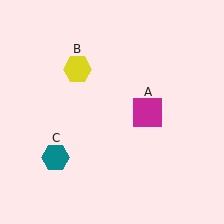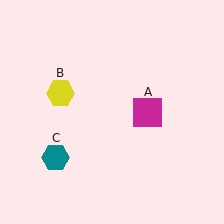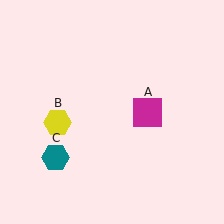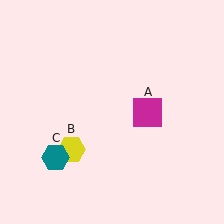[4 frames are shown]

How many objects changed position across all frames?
1 object changed position: yellow hexagon (object B).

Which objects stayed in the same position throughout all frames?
Magenta square (object A) and teal hexagon (object C) remained stationary.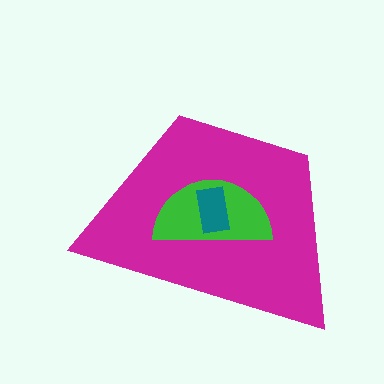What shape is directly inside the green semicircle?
The teal rectangle.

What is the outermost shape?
The magenta trapezoid.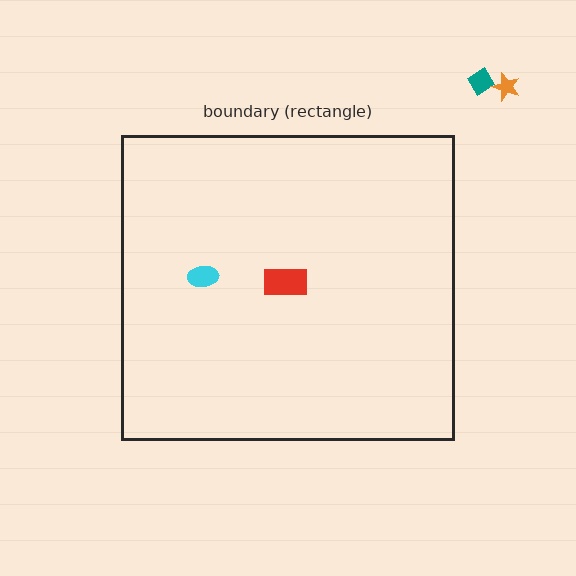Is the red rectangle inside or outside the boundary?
Inside.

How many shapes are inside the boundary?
2 inside, 2 outside.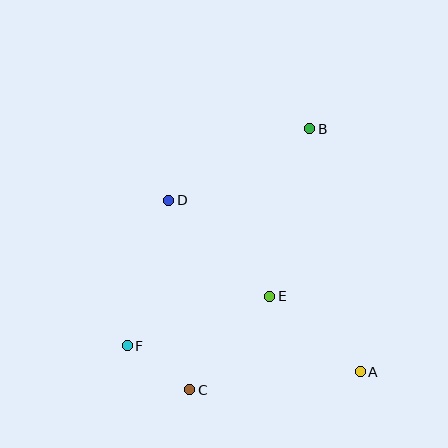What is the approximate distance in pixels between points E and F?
The distance between E and F is approximately 151 pixels.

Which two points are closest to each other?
Points C and F are closest to each other.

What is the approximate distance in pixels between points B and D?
The distance between B and D is approximately 158 pixels.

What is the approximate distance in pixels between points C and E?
The distance between C and E is approximately 123 pixels.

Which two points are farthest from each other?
Points B and C are farthest from each other.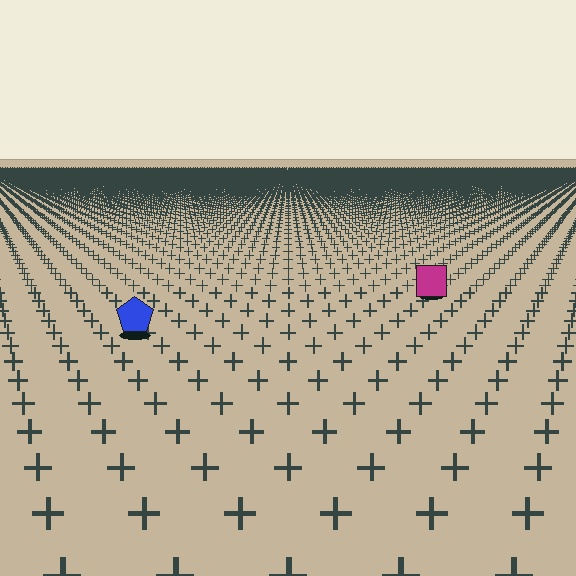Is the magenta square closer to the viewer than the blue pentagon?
No. The blue pentagon is closer — you can tell from the texture gradient: the ground texture is coarser near it.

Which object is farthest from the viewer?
The magenta square is farthest from the viewer. It appears smaller and the ground texture around it is denser.